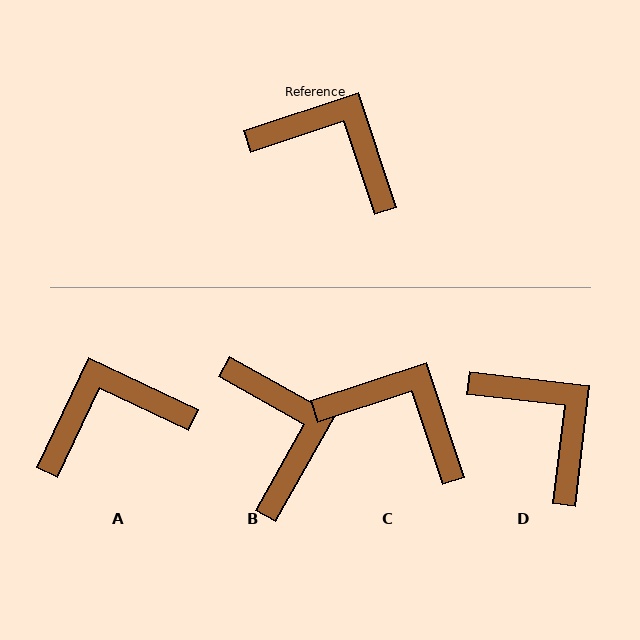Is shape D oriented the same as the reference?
No, it is off by about 25 degrees.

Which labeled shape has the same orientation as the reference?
C.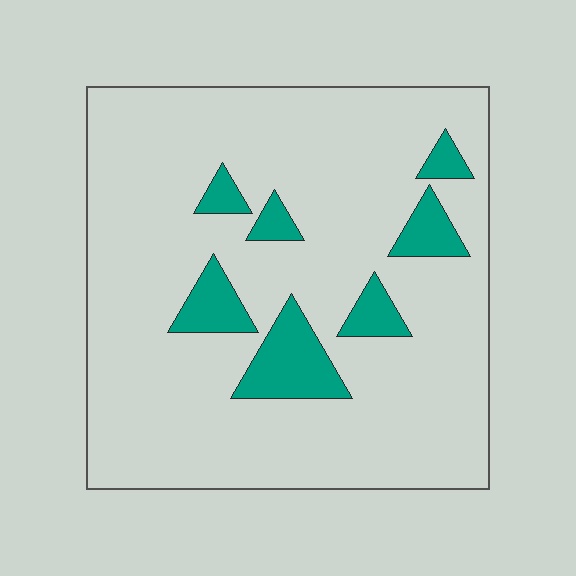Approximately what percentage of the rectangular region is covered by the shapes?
Approximately 15%.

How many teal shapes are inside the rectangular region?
7.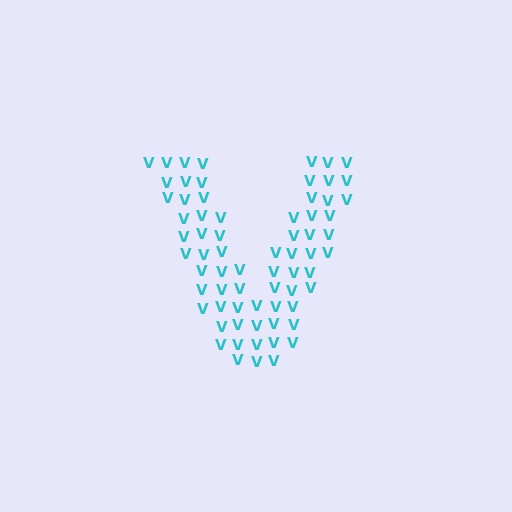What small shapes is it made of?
It is made of small letter V's.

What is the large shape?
The large shape is the letter V.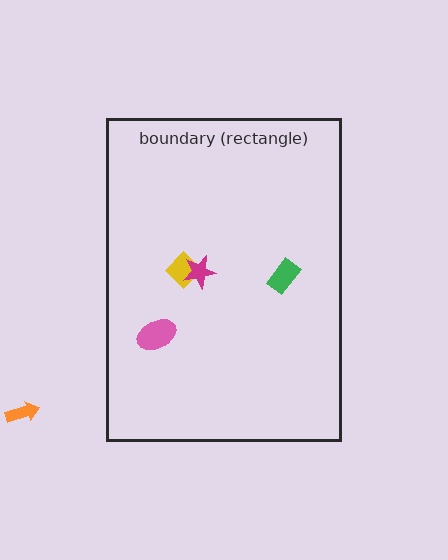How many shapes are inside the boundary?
4 inside, 1 outside.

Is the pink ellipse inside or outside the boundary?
Inside.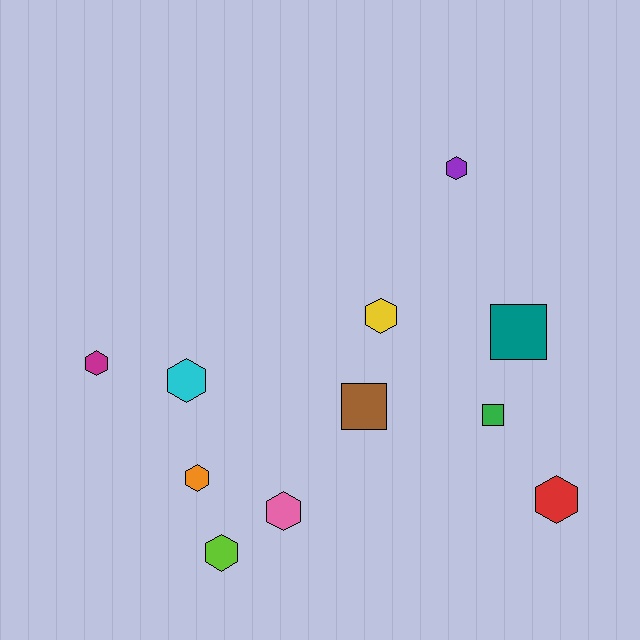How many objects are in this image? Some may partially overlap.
There are 11 objects.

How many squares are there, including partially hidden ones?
There are 3 squares.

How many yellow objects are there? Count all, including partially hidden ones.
There is 1 yellow object.